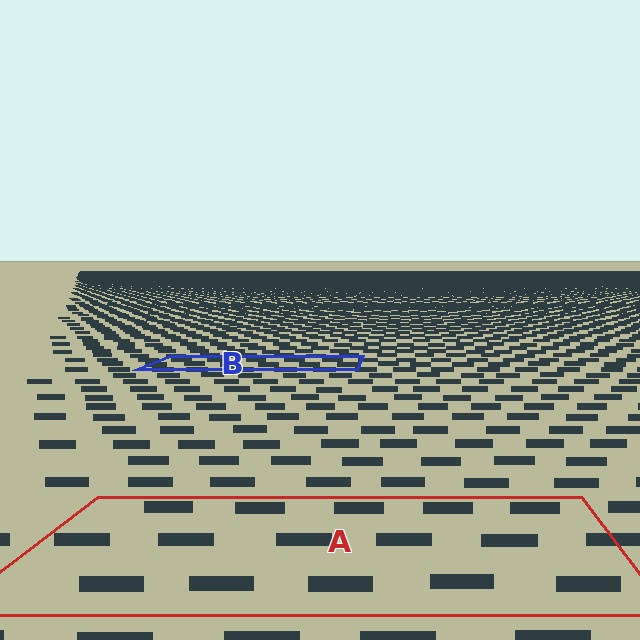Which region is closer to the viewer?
Region A is closer. The texture elements there are larger and more spread out.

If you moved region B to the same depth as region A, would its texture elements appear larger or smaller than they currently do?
They would appear larger. At a closer depth, the same texture elements are projected at a bigger on-screen size.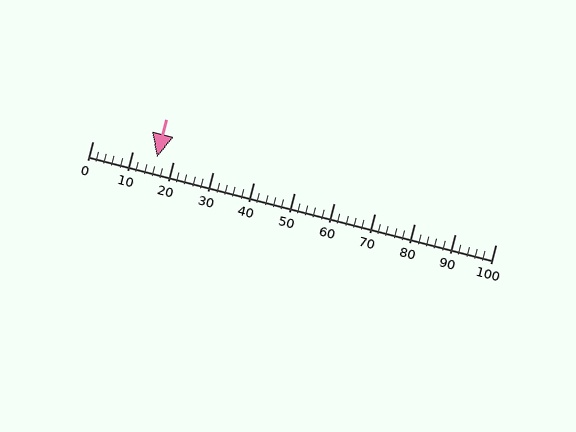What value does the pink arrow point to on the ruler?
The pink arrow points to approximately 16.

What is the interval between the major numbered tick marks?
The major tick marks are spaced 10 units apart.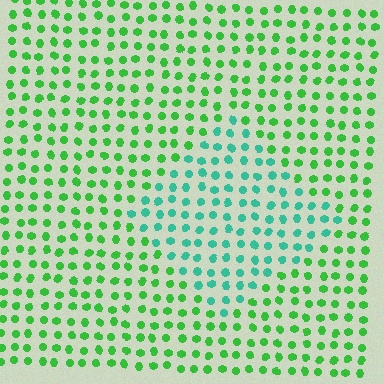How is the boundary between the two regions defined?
The boundary is defined purely by a slight shift in hue (about 41 degrees). Spacing, size, and orientation are identical on both sides.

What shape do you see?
I see a diamond.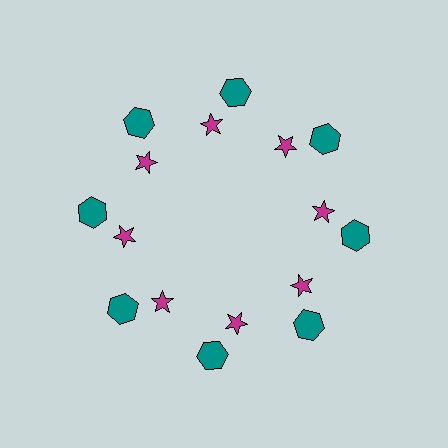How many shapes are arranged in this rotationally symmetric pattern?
There are 16 shapes, arranged in 8 groups of 2.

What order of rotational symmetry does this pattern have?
This pattern has 8-fold rotational symmetry.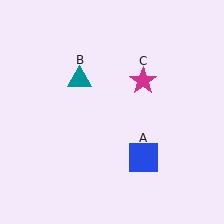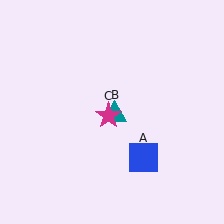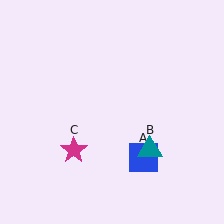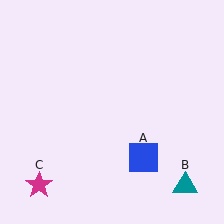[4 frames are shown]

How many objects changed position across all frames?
2 objects changed position: teal triangle (object B), magenta star (object C).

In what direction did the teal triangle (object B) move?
The teal triangle (object B) moved down and to the right.